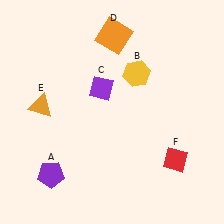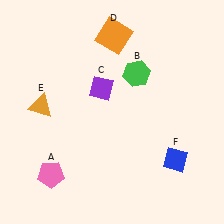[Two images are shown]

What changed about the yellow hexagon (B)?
In Image 1, B is yellow. In Image 2, it changed to green.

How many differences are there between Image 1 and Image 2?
There are 3 differences between the two images.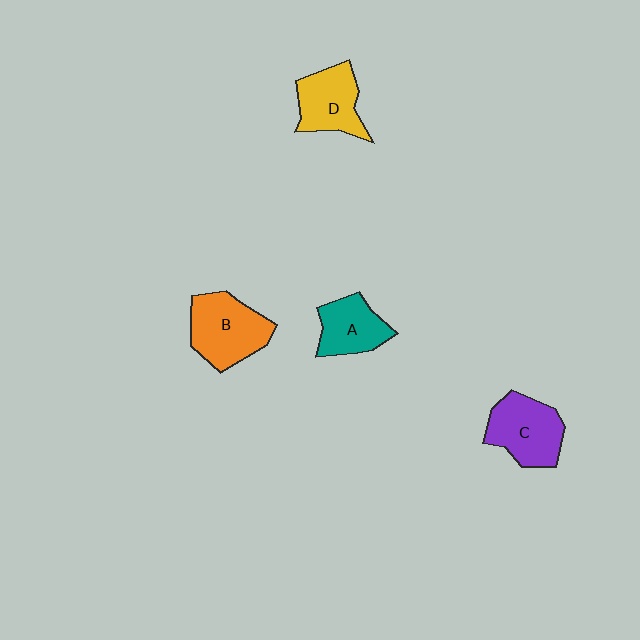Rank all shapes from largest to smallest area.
From largest to smallest: B (orange), C (purple), D (yellow), A (teal).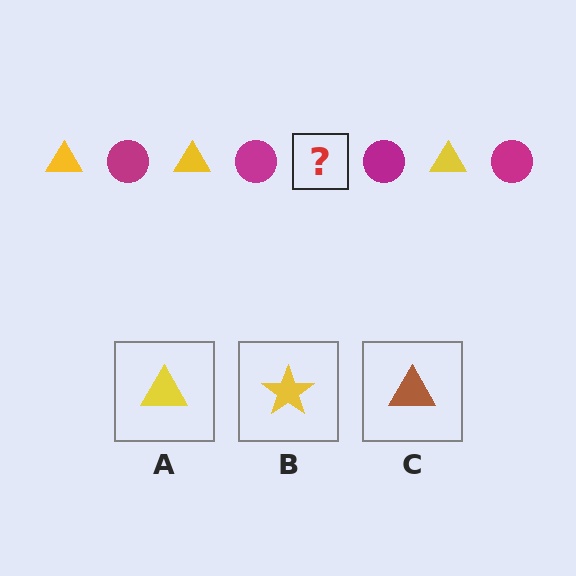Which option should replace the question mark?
Option A.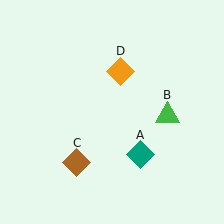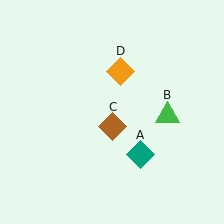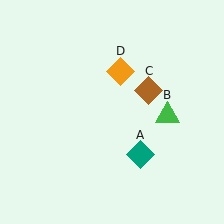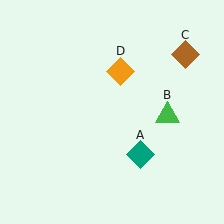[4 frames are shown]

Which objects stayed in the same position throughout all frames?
Teal diamond (object A) and green triangle (object B) and orange diamond (object D) remained stationary.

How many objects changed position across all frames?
1 object changed position: brown diamond (object C).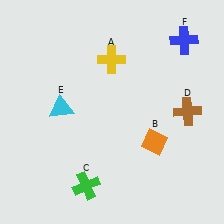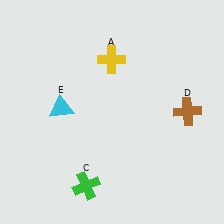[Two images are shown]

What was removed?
The orange diamond (B), the blue cross (F) were removed in Image 2.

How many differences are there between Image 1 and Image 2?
There are 2 differences between the two images.